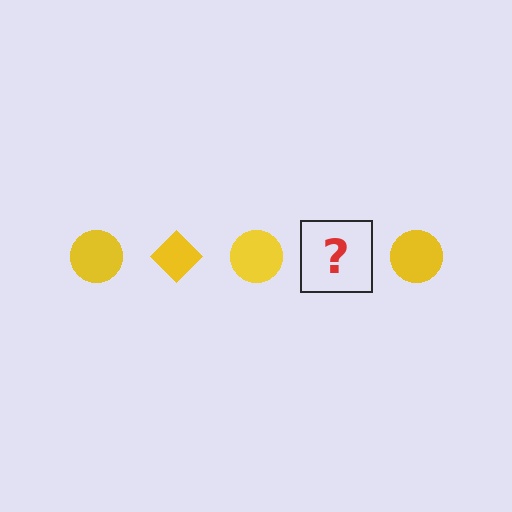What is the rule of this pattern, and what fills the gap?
The rule is that the pattern cycles through circle, diamond shapes in yellow. The gap should be filled with a yellow diamond.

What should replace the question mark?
The question mark should be replaced with a yellow diamond.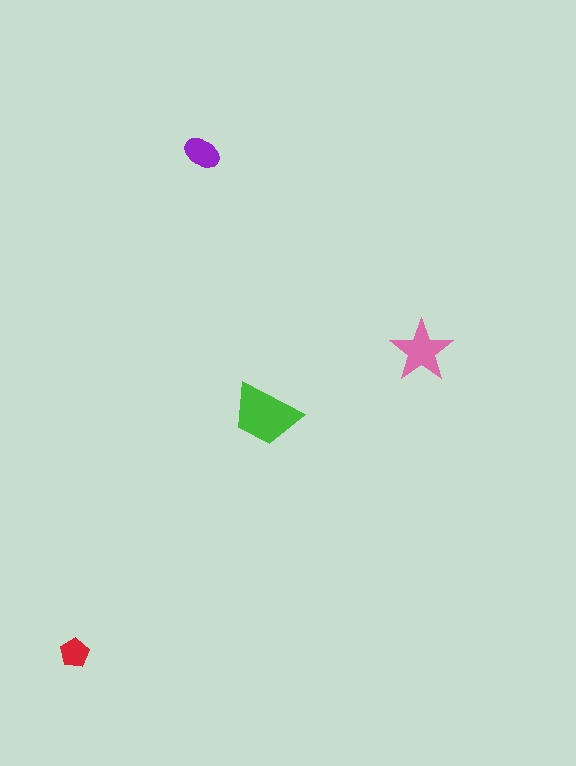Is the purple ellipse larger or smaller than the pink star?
Smaller.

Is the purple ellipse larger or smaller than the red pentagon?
Larger.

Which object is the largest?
The green trapezoid.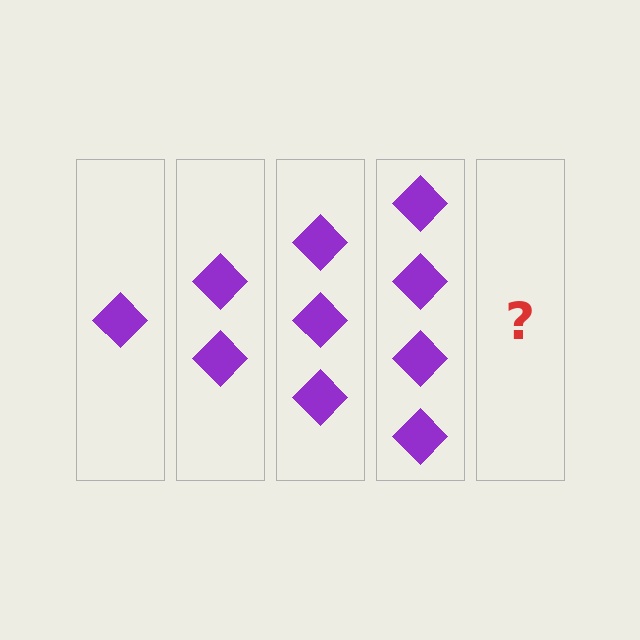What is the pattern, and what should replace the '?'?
The pattern is that each step adds one more diamond. The '?' should be 5 diamonds.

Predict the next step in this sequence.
The next step is 5 diamonds.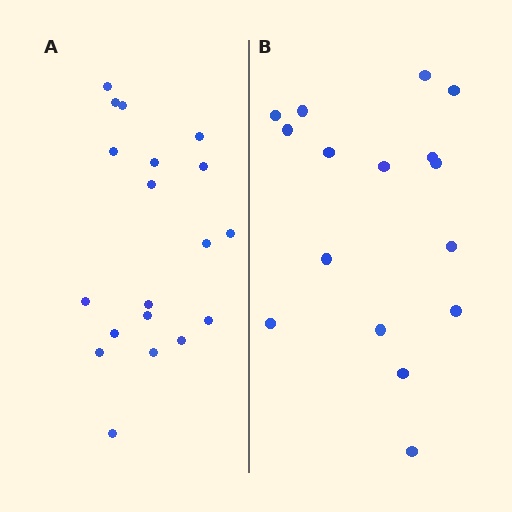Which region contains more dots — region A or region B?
Region A (the left region) has more dots.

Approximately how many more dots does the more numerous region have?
Region A has just a few more — roughly 2 or 3 more dots than region B.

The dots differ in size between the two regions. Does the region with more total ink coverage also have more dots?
No. Region B has more total ink coverage because its dots are larger, but region A actually contains more individual dots. Total area can be misleading — the number of items is what matters here.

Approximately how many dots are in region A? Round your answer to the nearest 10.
About 20 dots. (The exact count is 19, which rounds to 20.)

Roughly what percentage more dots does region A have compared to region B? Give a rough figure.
About 20% more.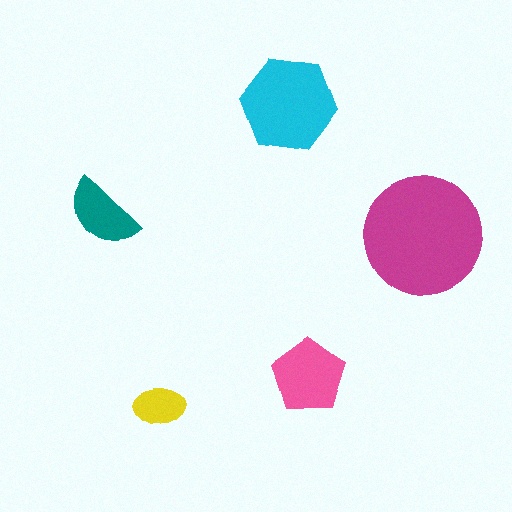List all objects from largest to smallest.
The magenta circle, the cyan hexagon, the pink pentagon, the teal semicircle, the yellow ellipse.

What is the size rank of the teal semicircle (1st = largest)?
4th.